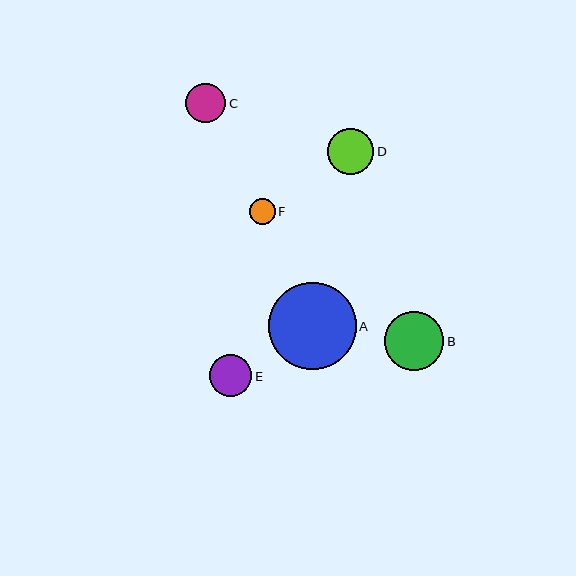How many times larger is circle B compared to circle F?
Circle B is approximately 2.3 times the size of circle F.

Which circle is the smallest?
Circle F is the smallest with a size of approximately 26 pixels.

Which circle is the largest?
Circle A is the largest with a size of approximately 88 pixels.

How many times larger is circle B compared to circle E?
Circle B is approximately 1.4 times the size of circle E.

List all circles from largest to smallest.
From largest to smallest: A, B, D, E, C, F.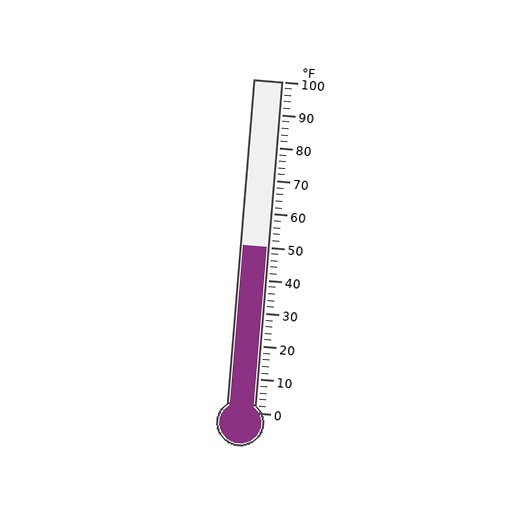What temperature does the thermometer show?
The thermometer shows approximately 50°F.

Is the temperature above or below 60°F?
The temperature is below 60°F.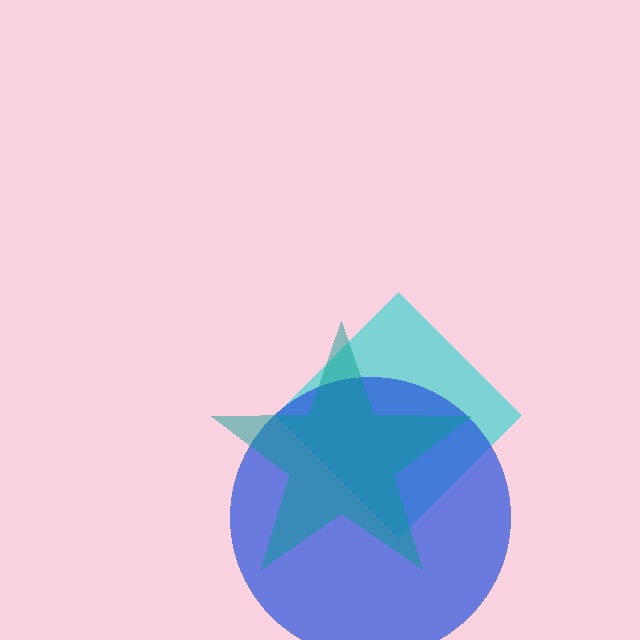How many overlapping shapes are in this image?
There are 3 overlapping shapes in the image.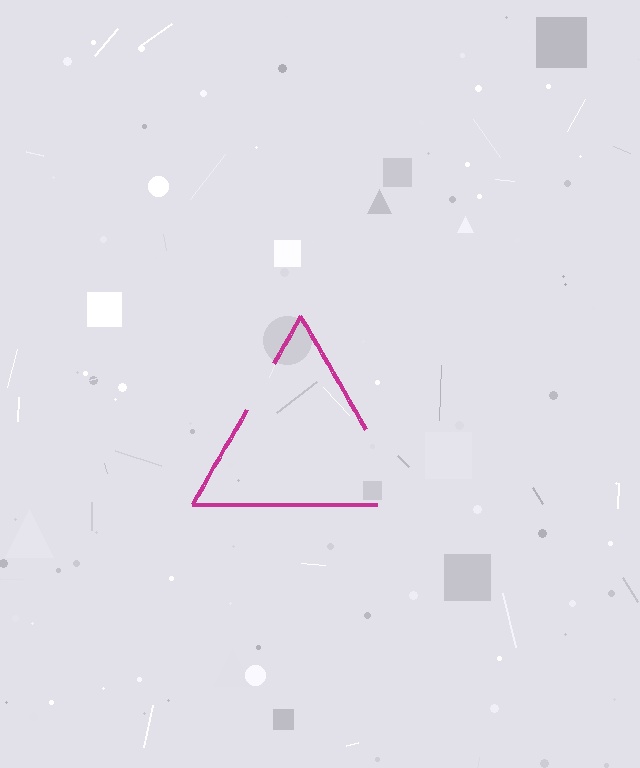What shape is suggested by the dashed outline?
The dashed outline suggests a triangle.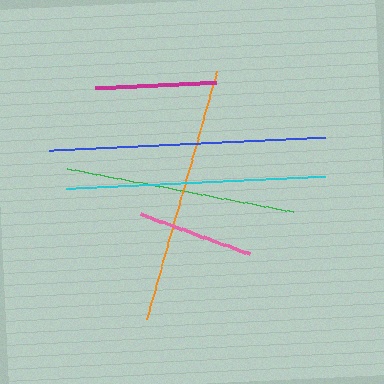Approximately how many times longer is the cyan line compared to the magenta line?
The cyan line is approximately 2.1 times the length of the magenta line.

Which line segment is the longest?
The blue line is the longest at approximately 276 pixels.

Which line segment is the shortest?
The pink line is the shortest at approximately 116 pixels.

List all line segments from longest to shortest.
From longest to shortest: blue, cyan, orange, green, magenta, pink.